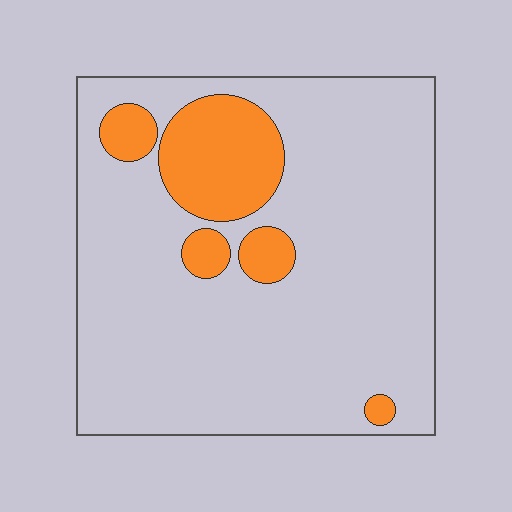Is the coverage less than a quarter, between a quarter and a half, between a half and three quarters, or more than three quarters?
Less than a quarter.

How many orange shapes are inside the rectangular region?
5.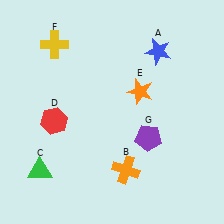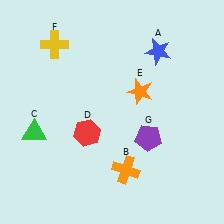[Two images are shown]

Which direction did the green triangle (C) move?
The green triangle (C) moved up.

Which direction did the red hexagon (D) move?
The red hexagon (D) moved right.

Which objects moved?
The objects that moved are: the green triangle (C), the red hexagon (D).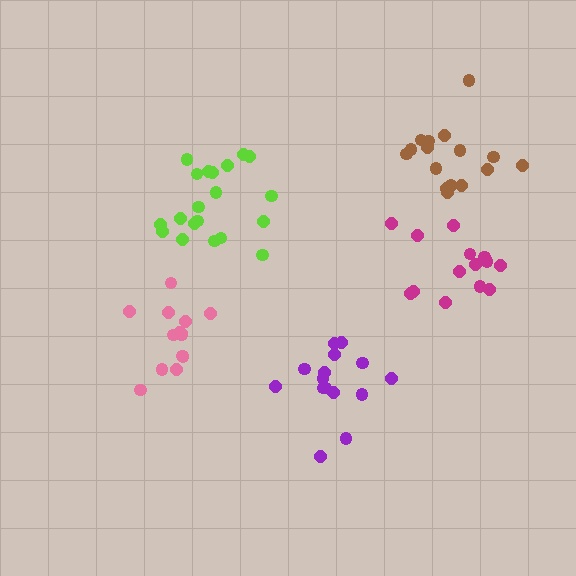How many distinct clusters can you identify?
There are 5 distinct clusters.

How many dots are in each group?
Group 1: 14 dots, Group 2: 14 dots, Group 3: 20 dots, Group 4: 15 dots, Group 5: 16 dots (79 total).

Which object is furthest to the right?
The magenta cluster is rightmost.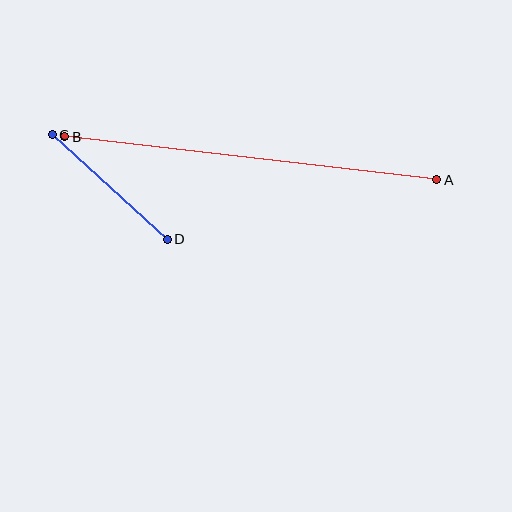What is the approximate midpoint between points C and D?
The midpoint is at approximately (110, 187) pixels.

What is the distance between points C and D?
The distance is approximately 155 pixels.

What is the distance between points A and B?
The distance is approximately 375 pixels.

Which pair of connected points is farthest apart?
Points A and B are farthest apart.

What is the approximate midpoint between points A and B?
The midpoint is at approximately (251, 158) pixels.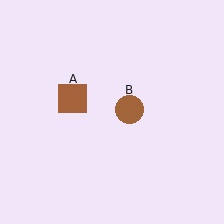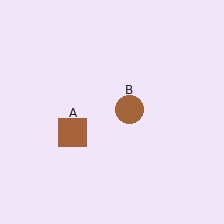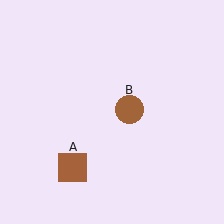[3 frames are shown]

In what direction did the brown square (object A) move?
The brown square (object A) moved down.